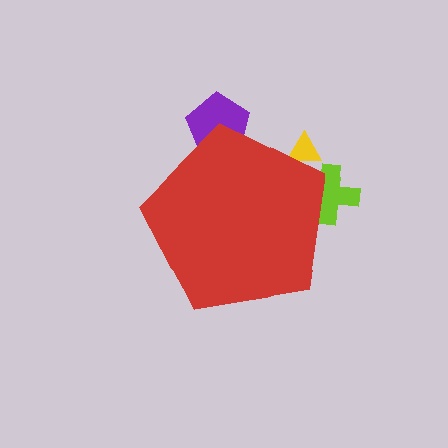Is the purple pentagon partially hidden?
Yes, the purple pentagon is partially hidden behind the red pentagon.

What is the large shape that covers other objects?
A red pentagon.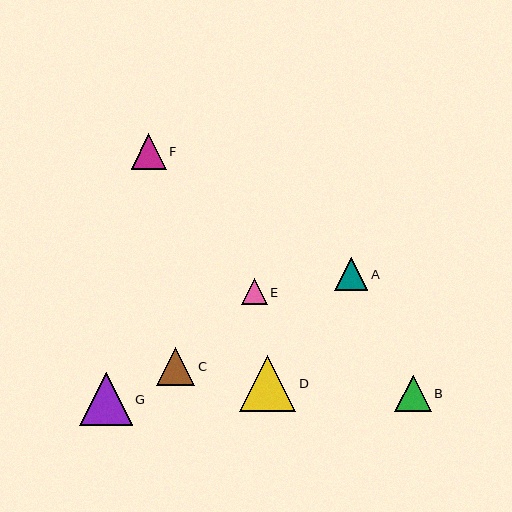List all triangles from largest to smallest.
From largest to smallest: D, G, C, B, F, A, E.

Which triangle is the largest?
Triangle D is the largest with a size of approximately 56 pixels.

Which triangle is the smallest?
Triangle E is the smallest with a size of approximately 26 pixels.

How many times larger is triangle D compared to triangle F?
Triangle D is approximately 1.6 times the size of triangle F.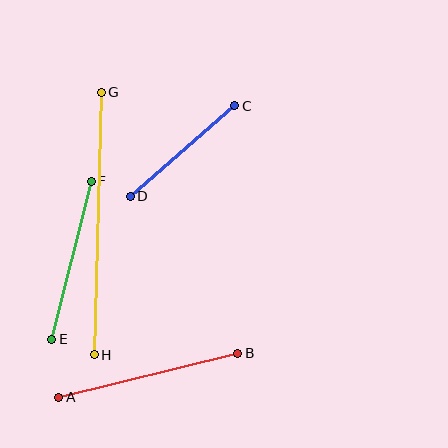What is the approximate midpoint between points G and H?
The midpoint is at approximately (98, 223) pixels.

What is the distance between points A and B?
The distance is approximately 184 pixels.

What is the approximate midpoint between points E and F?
The midpoint is at approximately (72, 260) pixels.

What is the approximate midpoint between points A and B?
The midpoint is at approximately (148, 375) pixels.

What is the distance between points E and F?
The distance is approximately 163 pixels.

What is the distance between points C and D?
The distance is approximately 138 pixels.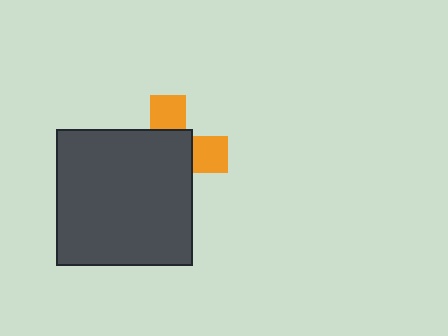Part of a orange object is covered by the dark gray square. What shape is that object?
It is a cross.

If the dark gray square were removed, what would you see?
You would see the complete orange cross.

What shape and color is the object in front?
The object in front is a dark gray square.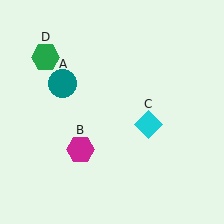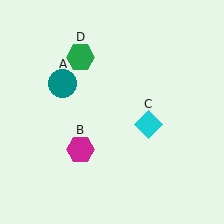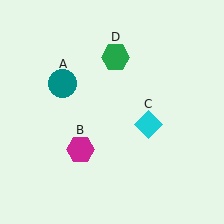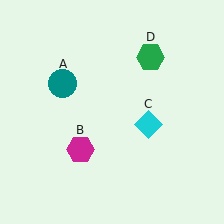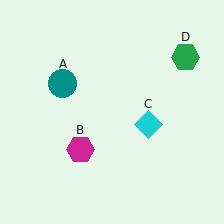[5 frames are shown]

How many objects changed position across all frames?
1 object changed position: green hexagon (object D).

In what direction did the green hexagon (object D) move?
The green hexagon (object D) moved right.